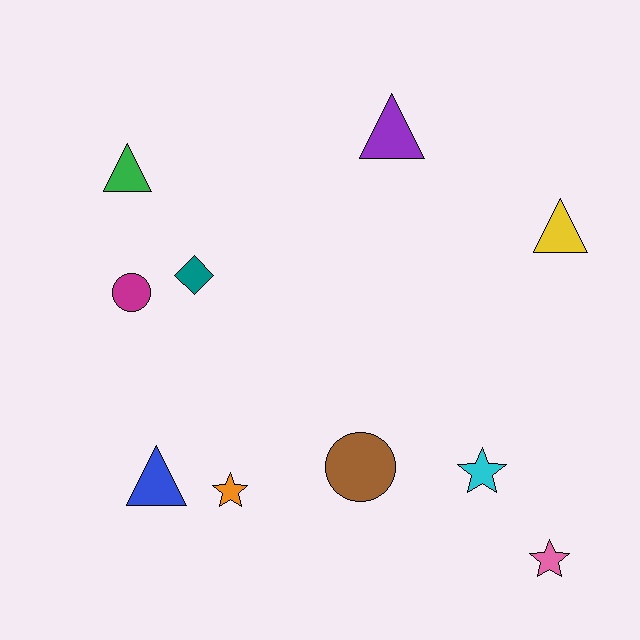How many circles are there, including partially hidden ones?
There are 2 circles.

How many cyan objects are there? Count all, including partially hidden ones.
There is 1 cyan object.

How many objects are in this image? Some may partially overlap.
There are 10 objects.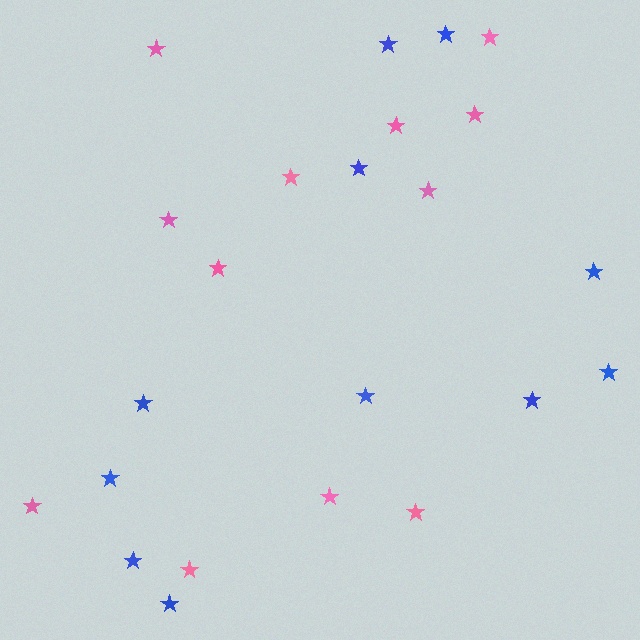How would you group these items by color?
There are 2 groups: one group of pink stars (12) and one group of blue stars (11).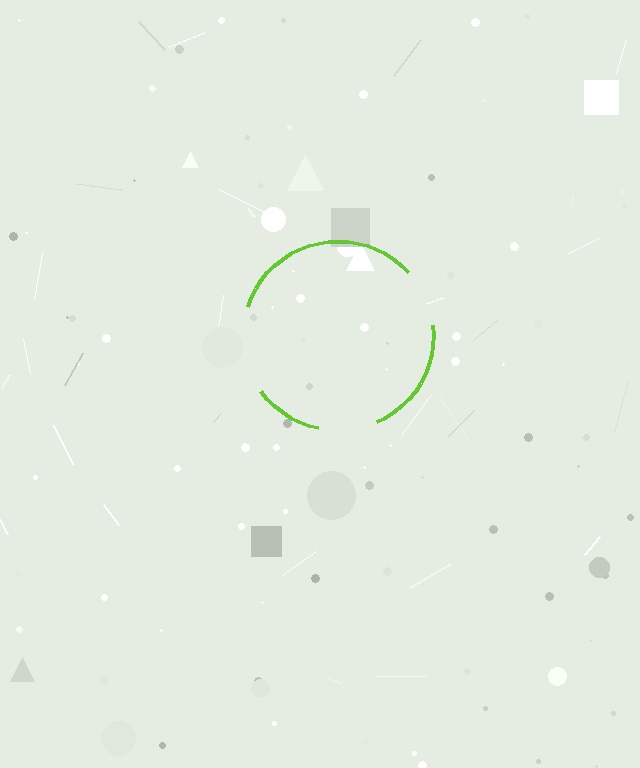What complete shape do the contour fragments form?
The contour fragments form a circle.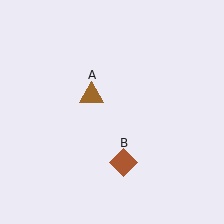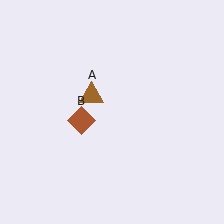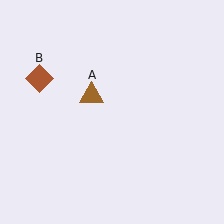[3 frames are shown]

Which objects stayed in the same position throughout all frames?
Brown triangle (object A) remained stationary.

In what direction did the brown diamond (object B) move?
The brown diamond (object B) moved up and to the left.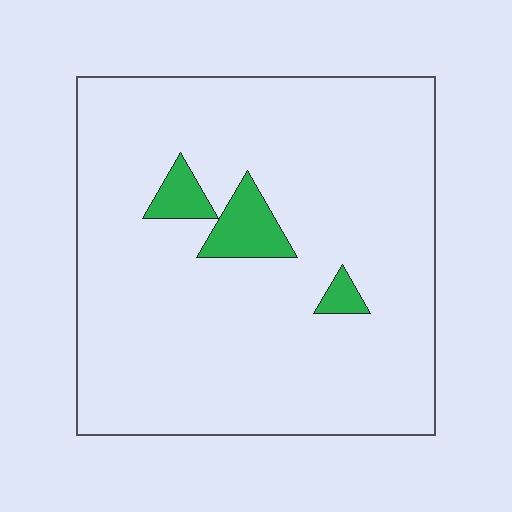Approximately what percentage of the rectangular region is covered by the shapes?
Approximately 5%.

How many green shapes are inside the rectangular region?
3.